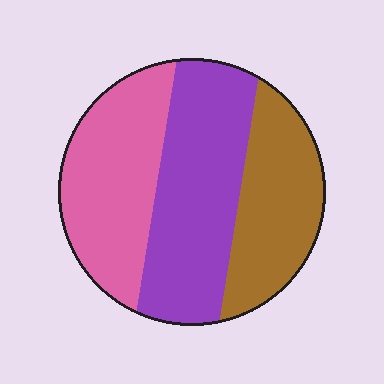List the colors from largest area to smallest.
From largest to smallest: purple, pink, brown.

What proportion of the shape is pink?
Pink covers roughly 35% of the shape.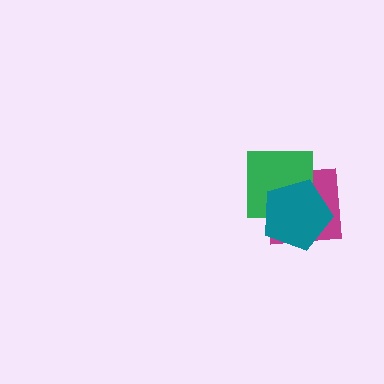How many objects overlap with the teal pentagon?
2 objects overlap with the teal pentagon.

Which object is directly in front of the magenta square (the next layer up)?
The green square is directly in front of the magenta square.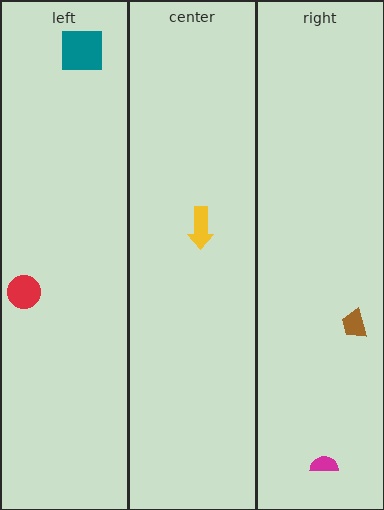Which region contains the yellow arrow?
The center region.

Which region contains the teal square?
The left region.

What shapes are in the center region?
The yellow arrow.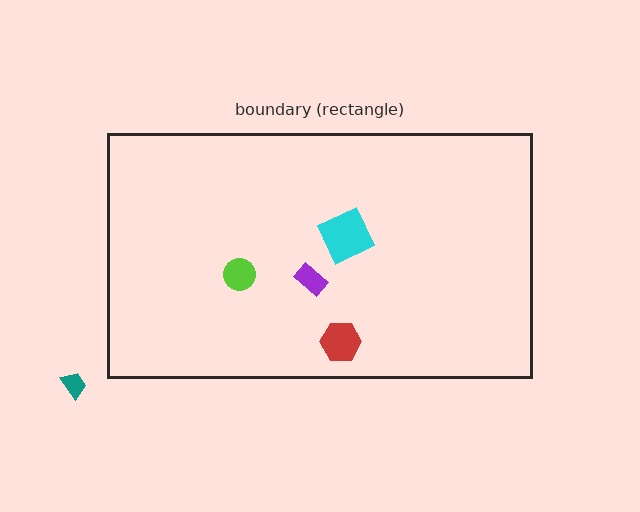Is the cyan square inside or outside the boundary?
Inside.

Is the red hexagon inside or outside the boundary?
Inside.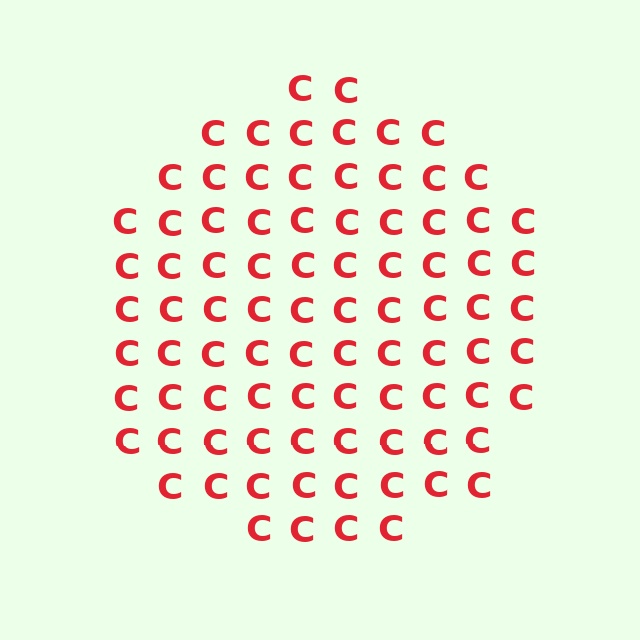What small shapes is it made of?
It is made of small letter C's.